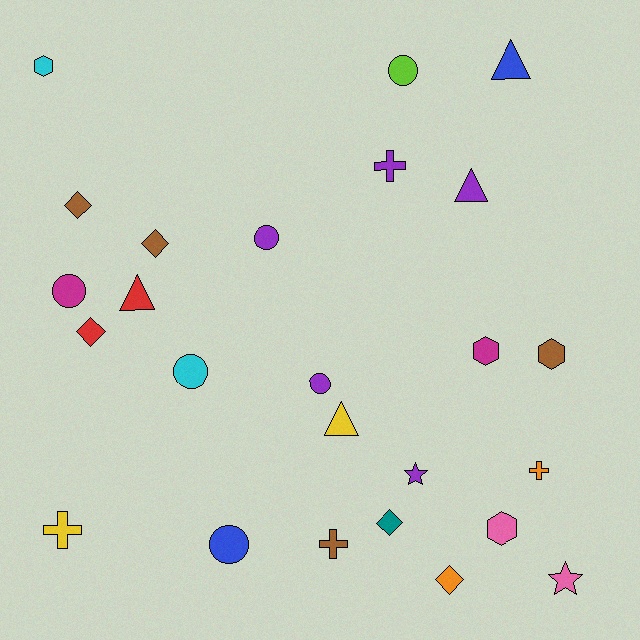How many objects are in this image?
There are 25 objects.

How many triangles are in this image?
There are 4 triangles.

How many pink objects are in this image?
There are 2 pink objects.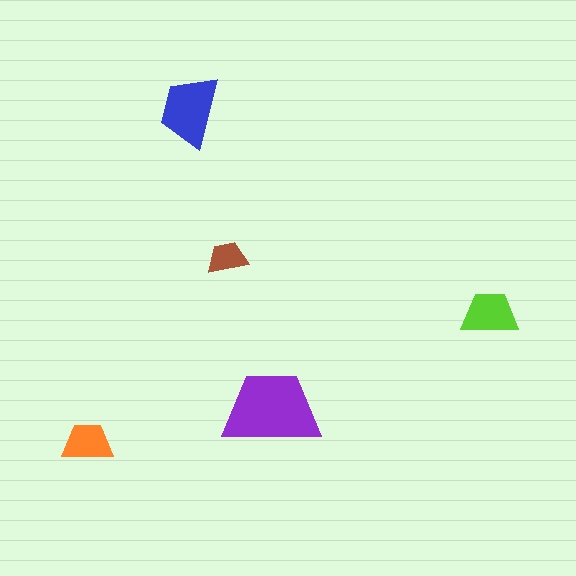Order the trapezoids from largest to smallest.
the purple one, the blue one, the lime one, the orange one, the brown one.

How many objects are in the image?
There are 5 objects in the image.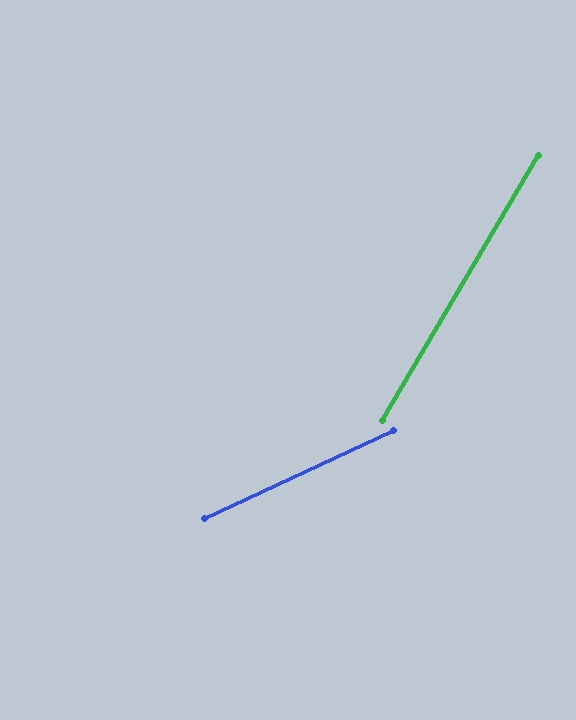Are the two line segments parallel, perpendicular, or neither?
Neither parallel nor perpendicular — they differ by about 35°.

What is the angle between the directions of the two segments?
Approximately 35 degrees.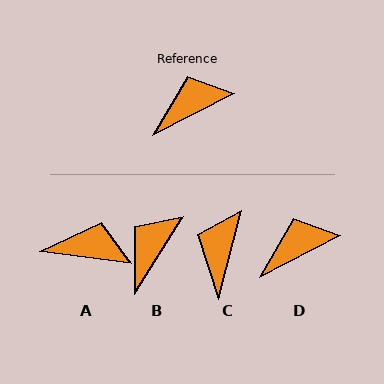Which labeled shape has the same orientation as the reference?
D.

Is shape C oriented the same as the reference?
No, it is off by about 48 degrees.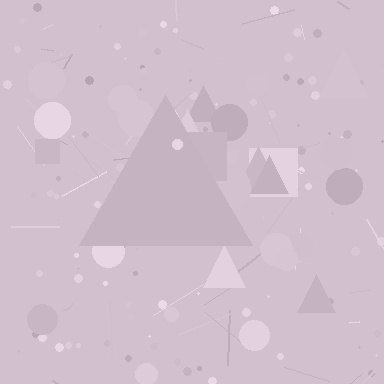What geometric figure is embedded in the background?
A triangle is embedded in the background.